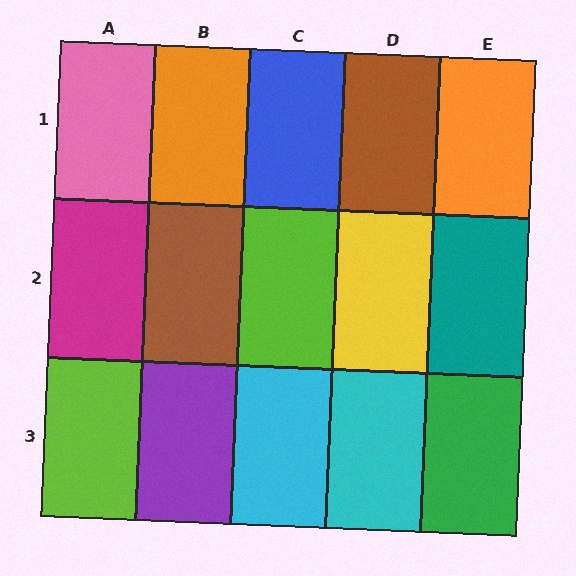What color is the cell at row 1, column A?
Pink.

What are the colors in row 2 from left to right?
Magenta, brown, lime, yellow, teal.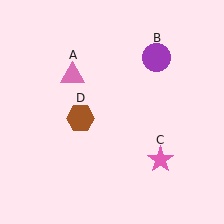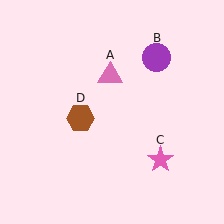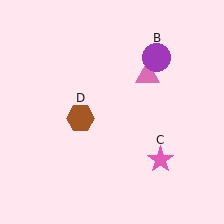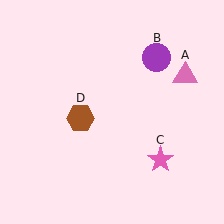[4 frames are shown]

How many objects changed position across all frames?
1 object changed position: pink triangle (object A).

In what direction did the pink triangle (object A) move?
The pink triangle (object A) moved right.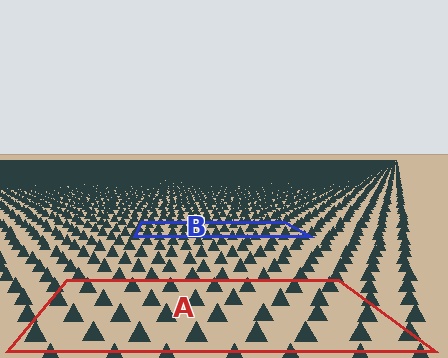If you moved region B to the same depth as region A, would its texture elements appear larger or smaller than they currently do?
They would appear larger. At a closer depth, the same texture elements are projected at a bigger on-screen size.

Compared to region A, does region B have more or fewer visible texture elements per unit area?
Region B has more texture elements per unit area — they are packed more densely because it is farther away.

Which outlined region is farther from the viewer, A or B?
Region B is farther from the viewer — the texture elements inside it appear smaller and more densely packed.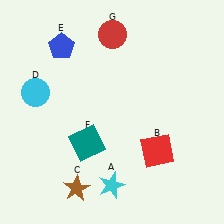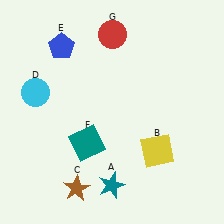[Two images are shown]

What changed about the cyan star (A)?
In Image 1, A is cyan. In Image 2, it changed to teal.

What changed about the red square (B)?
In Image 1, B is red. In Image 2, it changed to yellow.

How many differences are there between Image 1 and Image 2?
There are 2 differences between the two images.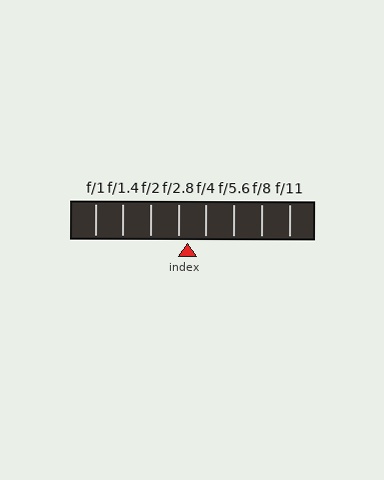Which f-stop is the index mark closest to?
The index mark is closest to f/2.8.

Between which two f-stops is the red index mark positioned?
The index mark is between f/2.8 and f/4.